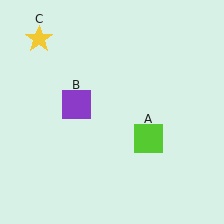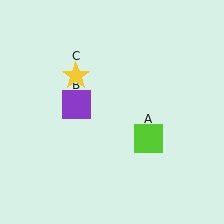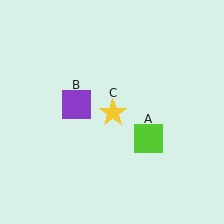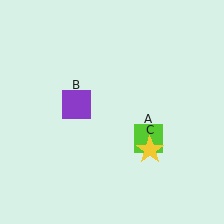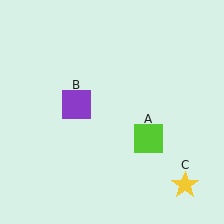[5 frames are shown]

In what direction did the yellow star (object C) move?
The yellow star (object C) moved down and to the right.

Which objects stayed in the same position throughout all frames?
Lime square (object A) and purple square (object B) remained stationary.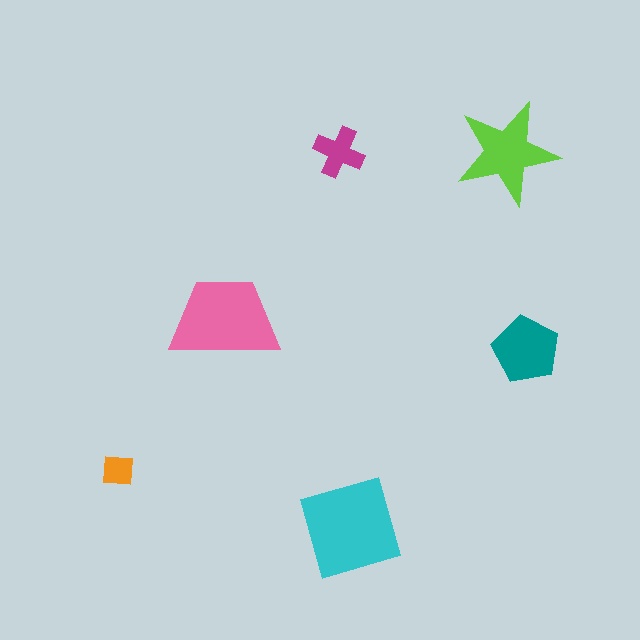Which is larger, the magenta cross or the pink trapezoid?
The pink trapezoid.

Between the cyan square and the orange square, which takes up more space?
The cyan square.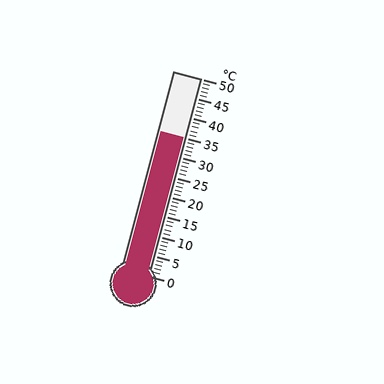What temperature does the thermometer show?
The thermometer shows approximately 35°C.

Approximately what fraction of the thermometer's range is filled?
The thermometer is filled to approximately 70% of its range.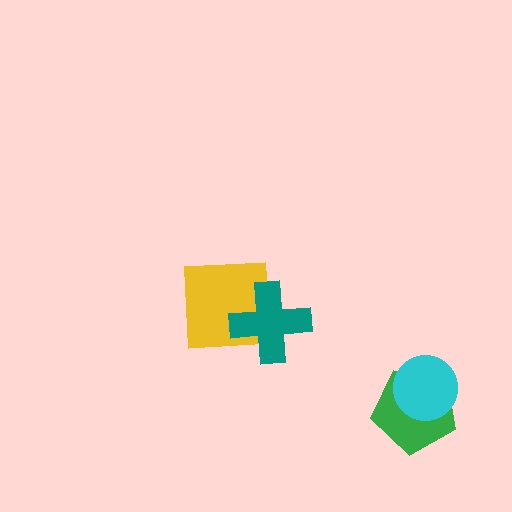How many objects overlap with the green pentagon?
1 object overlaps with the green pentagon.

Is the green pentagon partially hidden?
Yes, it is partially covered by another shape.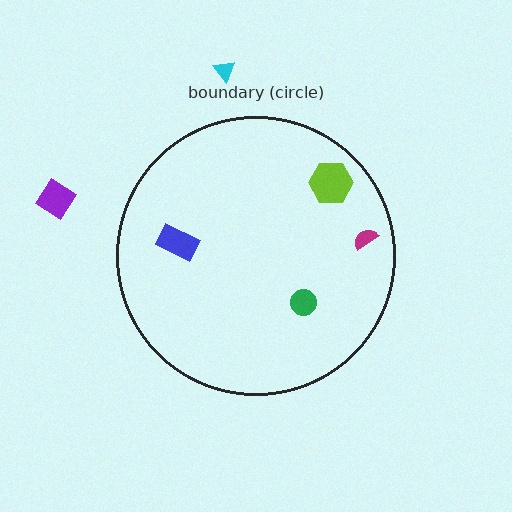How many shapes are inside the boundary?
4 inside, 2 outside.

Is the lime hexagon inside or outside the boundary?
Inside.